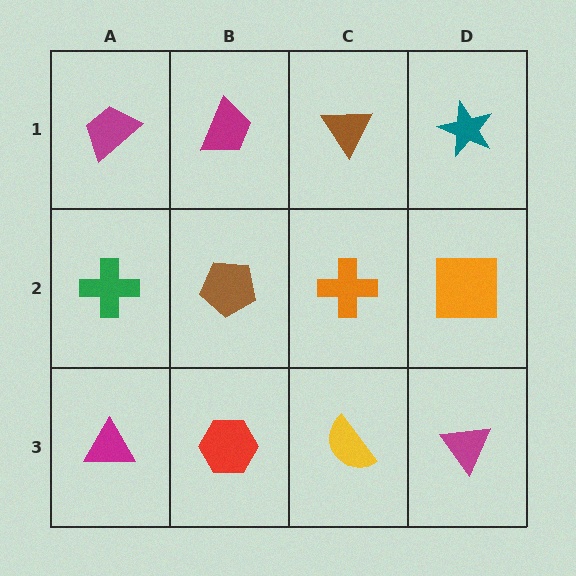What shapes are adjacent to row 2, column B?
A magenta trapezoid (row 1, column B), a red hexagon (row 3, column B), a green cross (row 2, column A), an orange cross (row 2, column C).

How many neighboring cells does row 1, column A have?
2.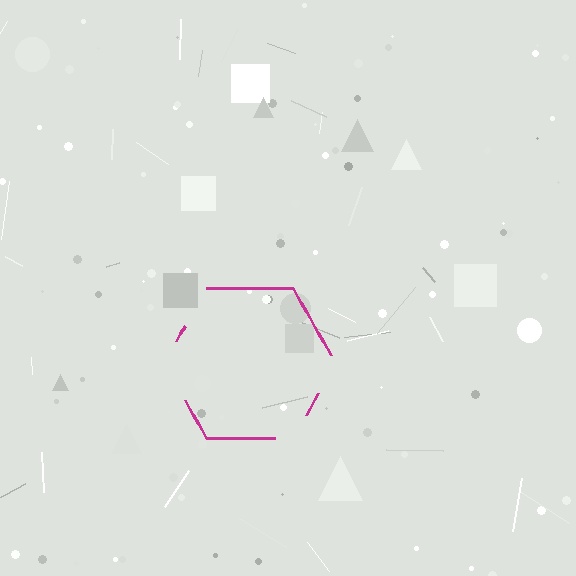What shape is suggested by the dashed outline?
The dashed outline suggests a hexagon.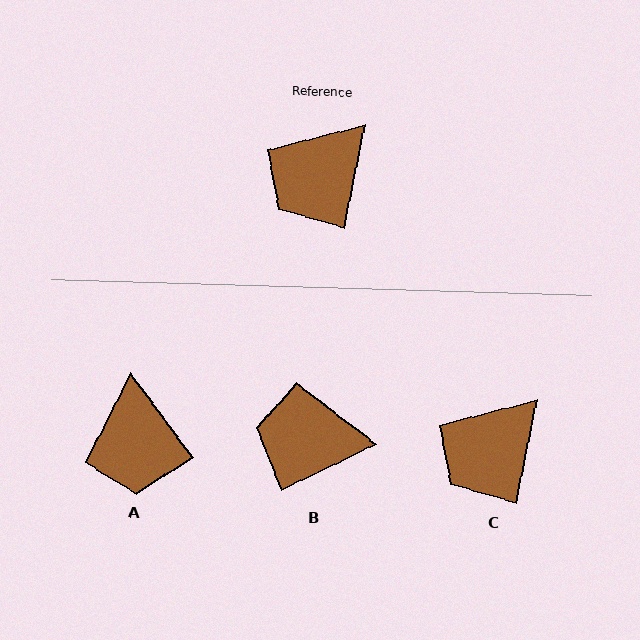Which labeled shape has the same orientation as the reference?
C.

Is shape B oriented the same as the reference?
No, it is off by about 52 degrees.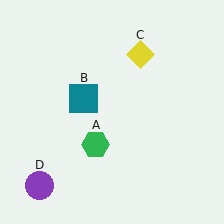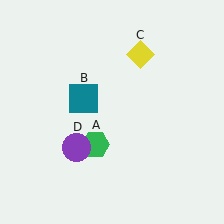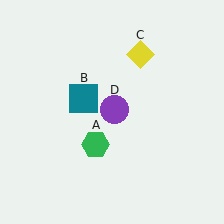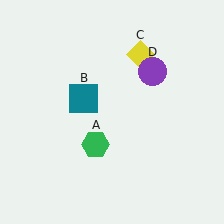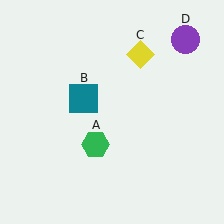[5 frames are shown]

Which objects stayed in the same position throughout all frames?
Green hexagon (object A) and teal square (object B) and yellow diamond (object C) remained stationary.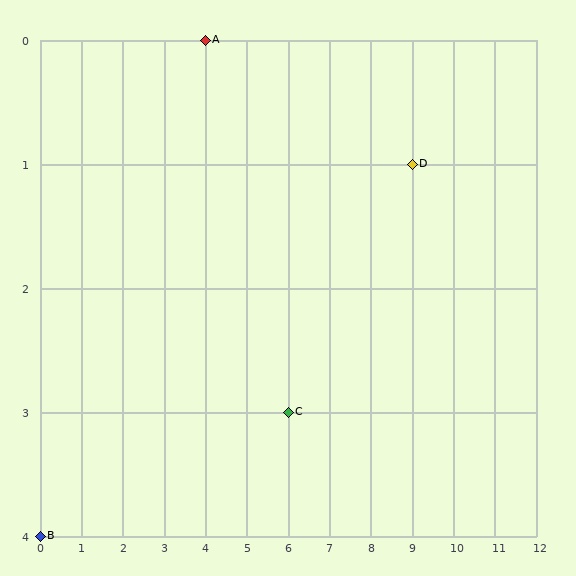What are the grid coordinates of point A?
Point A is at grid coordinates (4, 0).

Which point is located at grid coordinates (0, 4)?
Point B is at (0, 4).